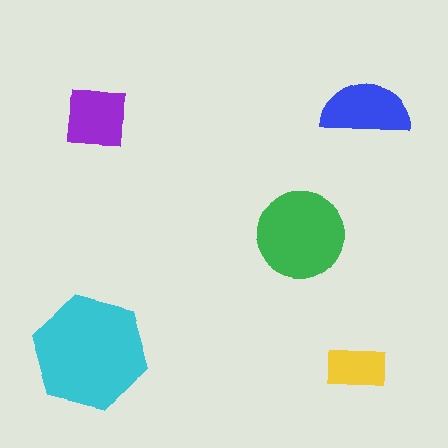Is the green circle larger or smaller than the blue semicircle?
Larger.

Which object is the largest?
The cyan hexagon.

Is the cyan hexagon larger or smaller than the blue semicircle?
Larger.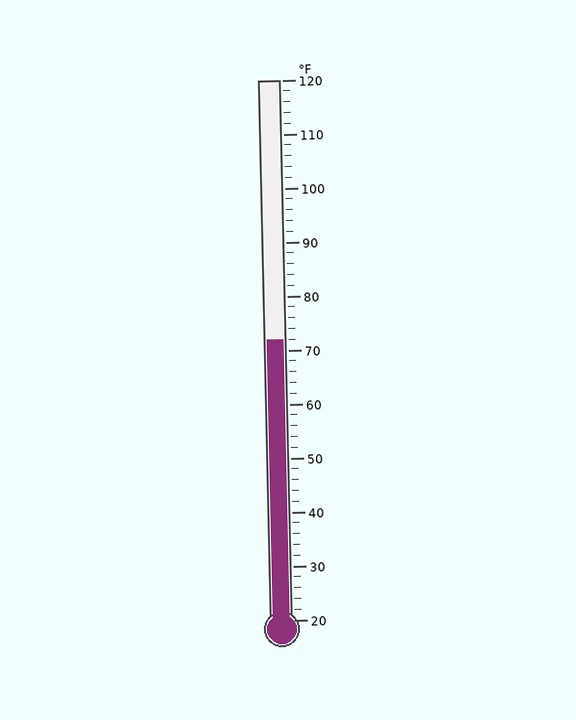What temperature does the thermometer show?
The thermometer shows approximately 72°F.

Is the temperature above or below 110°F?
The temperature is below 110°F.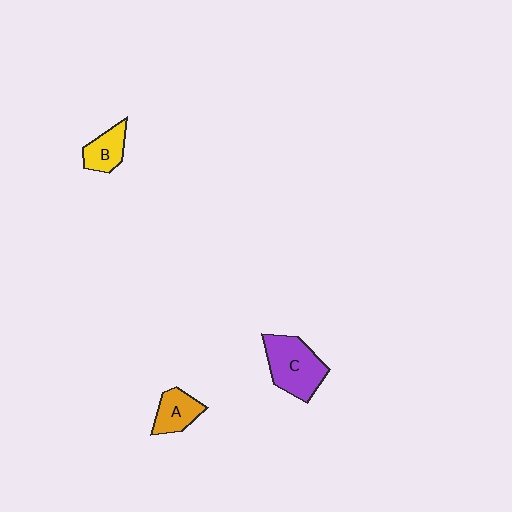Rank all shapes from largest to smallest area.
From largest to smallest: C (purple), A (orange), B (yellow).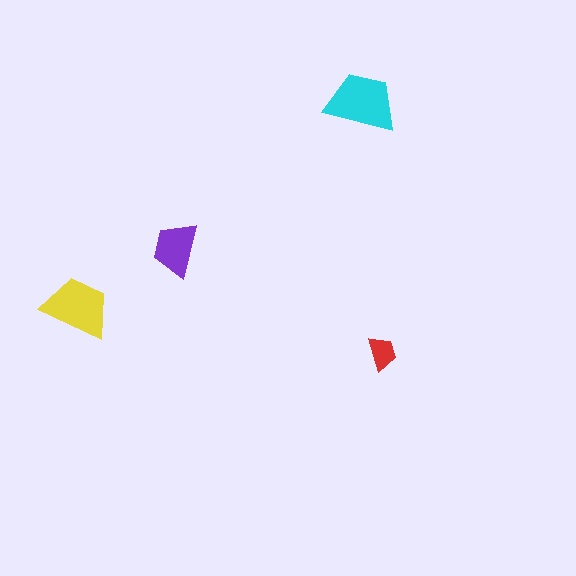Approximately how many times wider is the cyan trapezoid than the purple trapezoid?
About 1.5 times wider.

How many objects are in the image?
There are 4 objects in the image.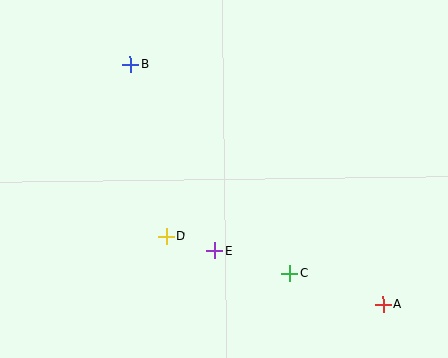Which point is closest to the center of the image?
Point E at (215, 251) is closest to the center.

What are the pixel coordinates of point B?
Point B is at (130, 64).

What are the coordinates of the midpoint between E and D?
The midpoint between E and D is at (190, 243).